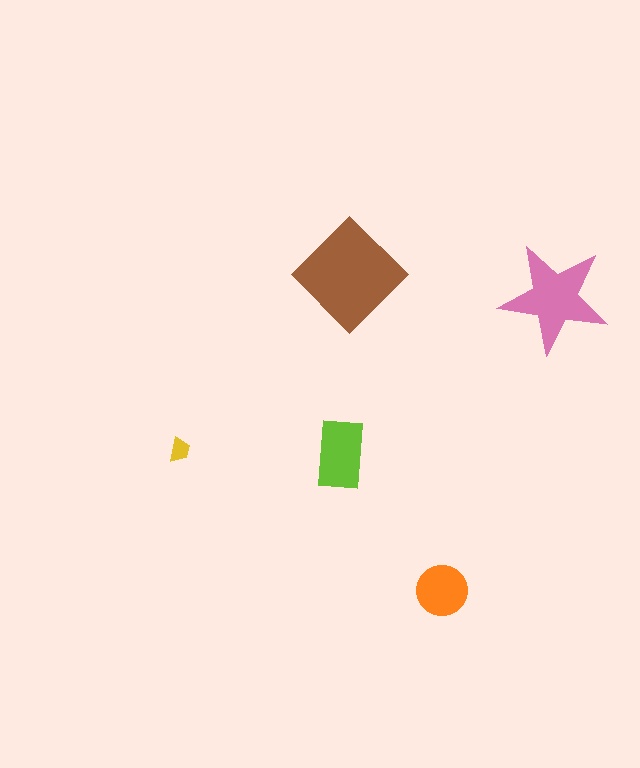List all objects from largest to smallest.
The brown diamond, the pink star, the lime rectangle, the orange circle, the yellow trapezoid.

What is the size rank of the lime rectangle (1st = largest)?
3rd.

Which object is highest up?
The brown diamond is topmost.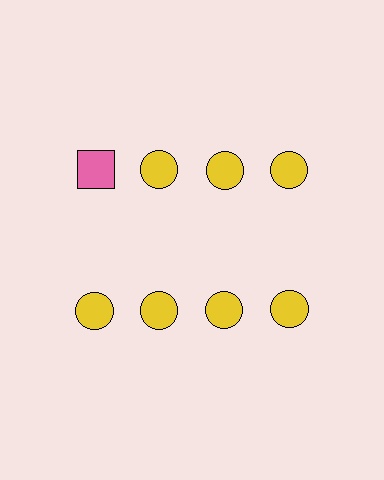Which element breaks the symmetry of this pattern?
The pink square in the top row, leftmost column breaks the symmetry. All other shapes are yellow circles.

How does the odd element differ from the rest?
It differs in both color (pink instead of yellow) and shape (square instead of circle).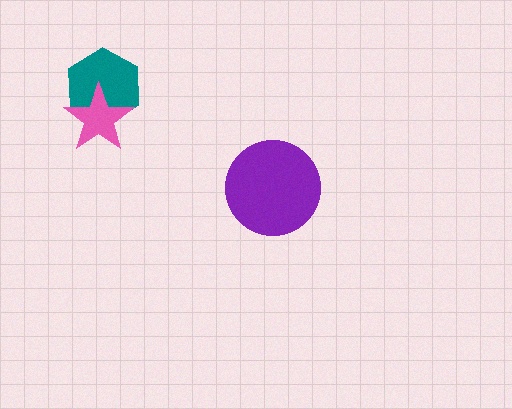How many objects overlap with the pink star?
1 object overlaps with the pink star.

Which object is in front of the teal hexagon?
The pink star is in front of the teal hexagon.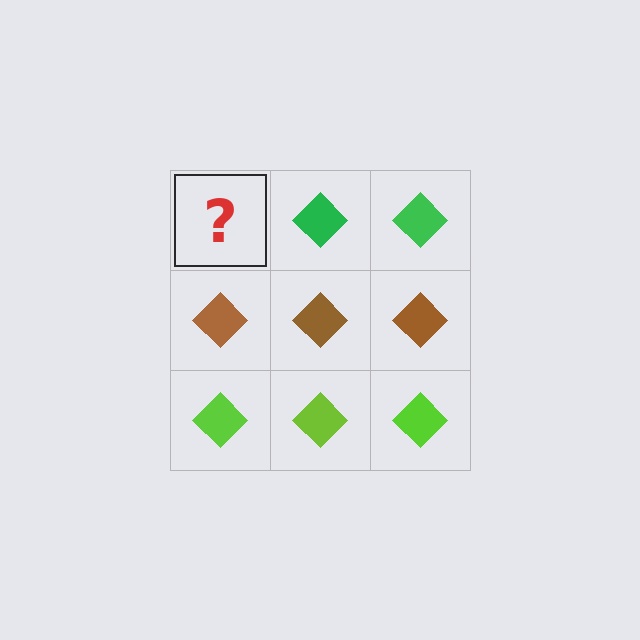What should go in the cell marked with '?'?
The missing cell should contain a green diamond.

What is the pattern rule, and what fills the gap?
The rule is that each row has a consistent color. The gap should be filled with a green diamond.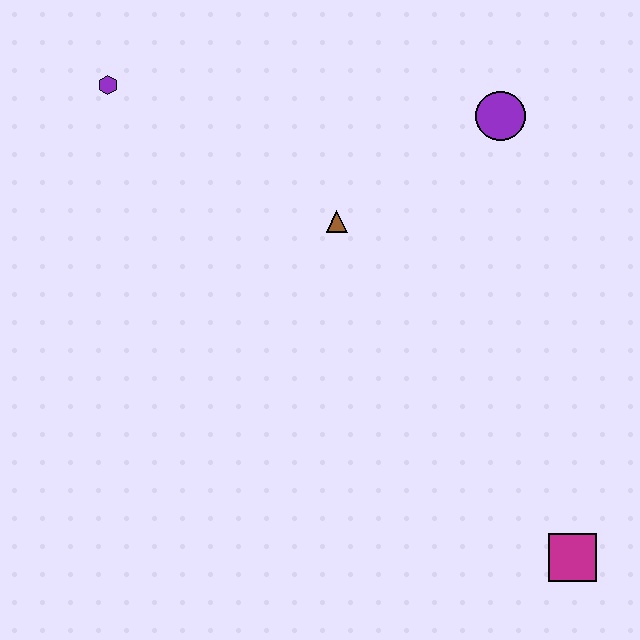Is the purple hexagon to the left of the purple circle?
Yes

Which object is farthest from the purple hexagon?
The magenta square is farthest from the purple hexagon.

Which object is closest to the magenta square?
The brown triangle is closest to the magenta square.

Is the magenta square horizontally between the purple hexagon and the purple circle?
No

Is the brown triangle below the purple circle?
Yes